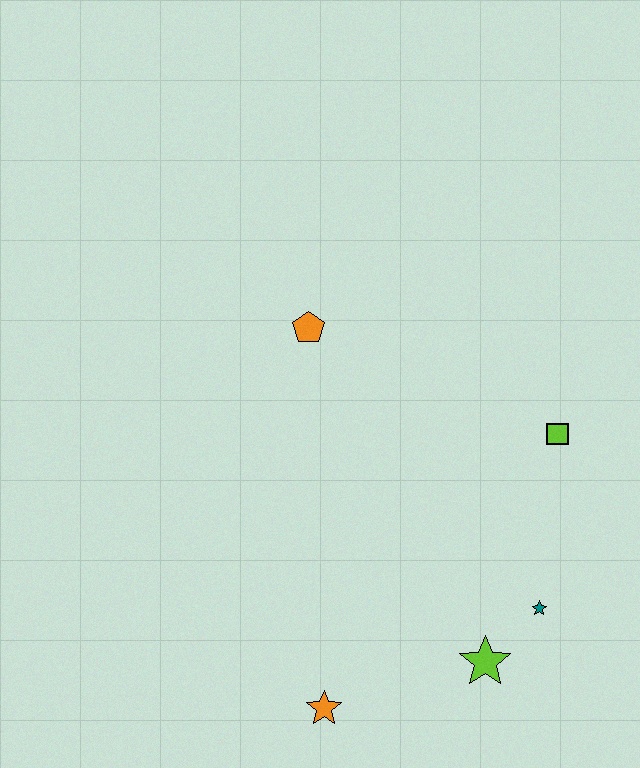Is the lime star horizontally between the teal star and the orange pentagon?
Yes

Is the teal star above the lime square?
No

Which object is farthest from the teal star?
The orange pentagon is farthest from the teal star.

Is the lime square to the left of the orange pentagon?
No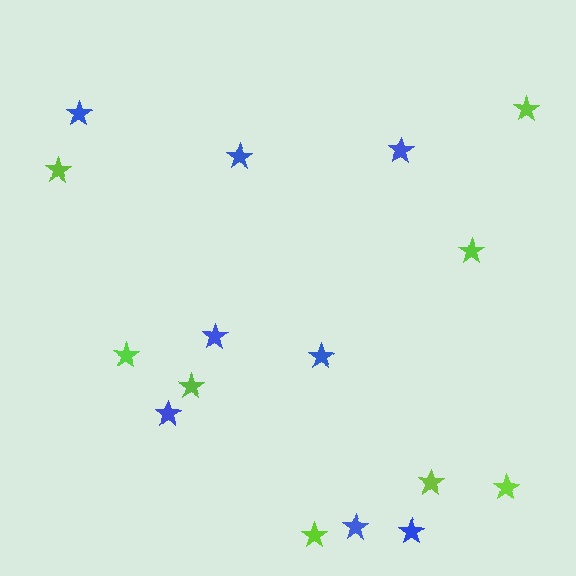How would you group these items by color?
There are 2 groups: one group of blue stars (8) and one group of lime stars (8).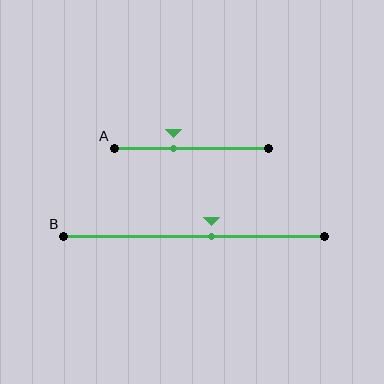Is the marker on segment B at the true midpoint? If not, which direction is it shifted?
No, the marker on segment B is shifted to the right by about 7% of the segment length.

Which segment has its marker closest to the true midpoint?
Segment B has its marker closest to the true midpoint.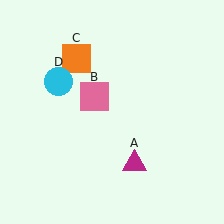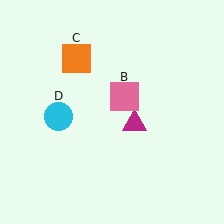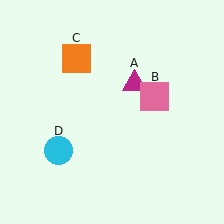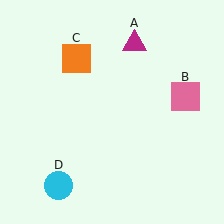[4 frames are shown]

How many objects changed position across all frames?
3 objects changed position: magenta triangle (object A), pink square (object B), cyan circle (object D).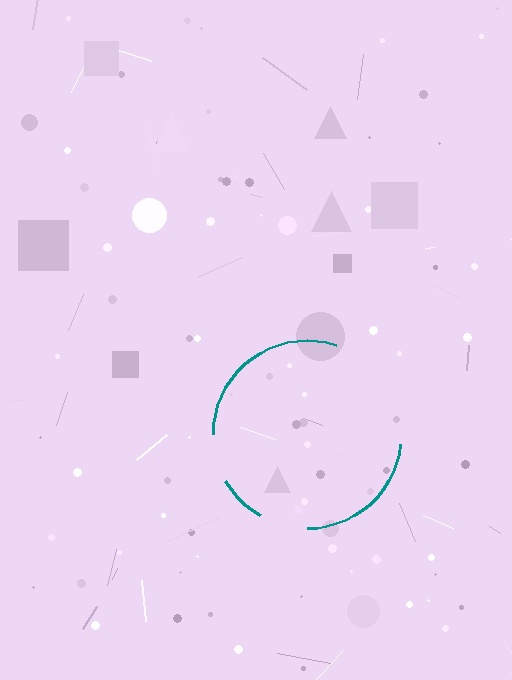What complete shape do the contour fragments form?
The contour fragments form a circle.